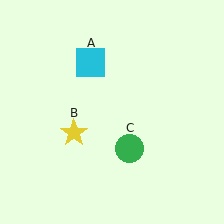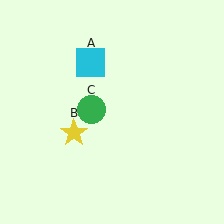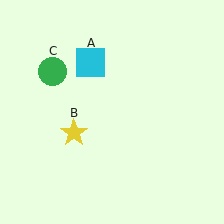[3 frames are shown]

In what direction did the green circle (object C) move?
The green circle (object C) moved up and to the left.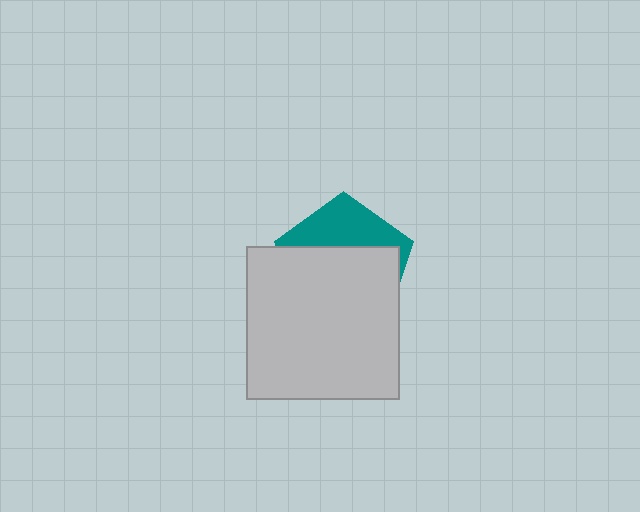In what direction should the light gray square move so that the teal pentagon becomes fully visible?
The light gray square should move down. That is the shortest direction to clear the overlap and leave the teal pentagon fully visible.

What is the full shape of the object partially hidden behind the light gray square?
The partially hidden object is a teal pentagon.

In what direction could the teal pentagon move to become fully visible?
The teal pentagon could move up. That would shift it out from behind the light gray square entirely.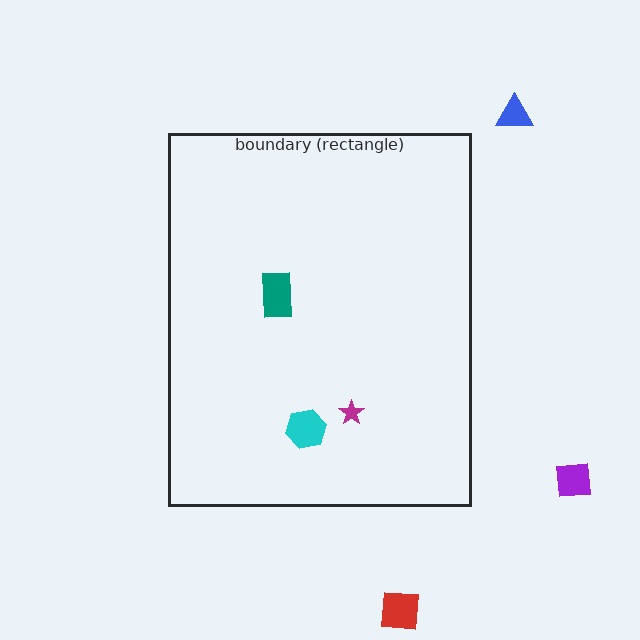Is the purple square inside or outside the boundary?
Outside.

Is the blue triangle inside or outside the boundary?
Outside.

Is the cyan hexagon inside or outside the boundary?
Inside.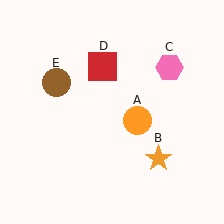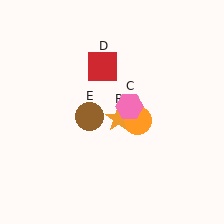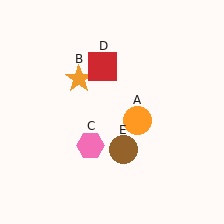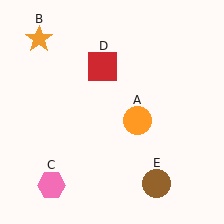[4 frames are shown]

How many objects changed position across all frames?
3 objects changed position: orange star (object B), pink hexagon (object C), brown circle (object E).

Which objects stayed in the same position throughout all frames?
Orange circle (object A) and red square (object D) remained stationary.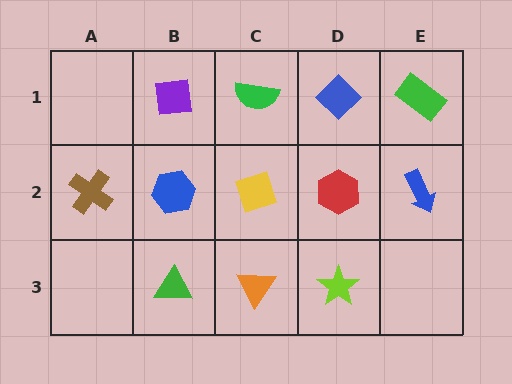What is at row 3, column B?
A green triangle.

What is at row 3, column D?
A lime star.